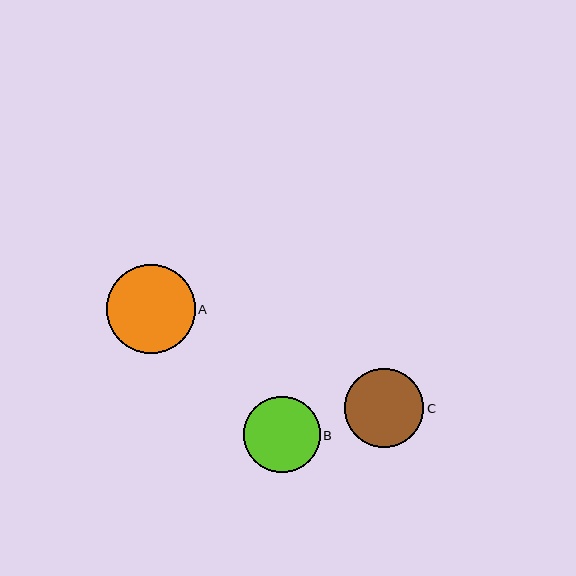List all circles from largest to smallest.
From largest to smallest: A, C, B.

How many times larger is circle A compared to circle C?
Circle A is approximately 1.1 times the size of circle C.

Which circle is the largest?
Circle A is the largest with a size of approximately 89 pixels.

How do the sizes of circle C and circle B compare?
Circle C and circle B are approximately the same size.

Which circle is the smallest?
Circle B is the smallest with a size of approximately 76 pixels.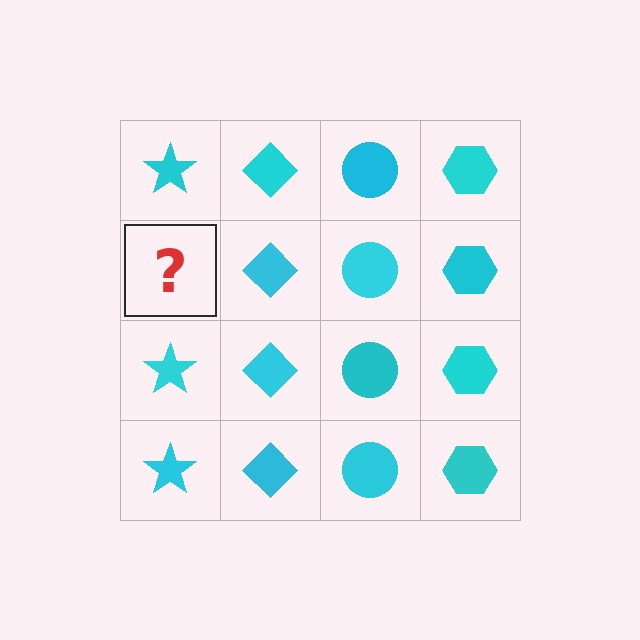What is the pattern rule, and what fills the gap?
The rule is that each column has a consistent shape. The gap should be filled with a cyan star.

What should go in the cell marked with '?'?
The missing cell should contain a cyan star.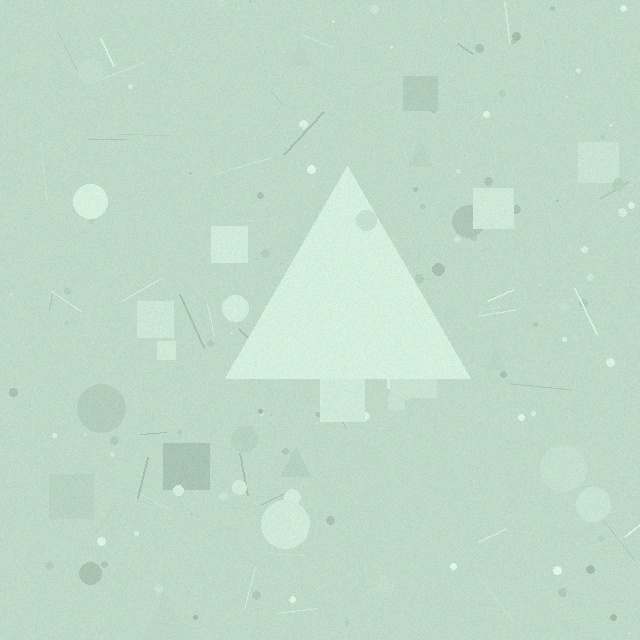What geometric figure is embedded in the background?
A triangle is embedded in the background.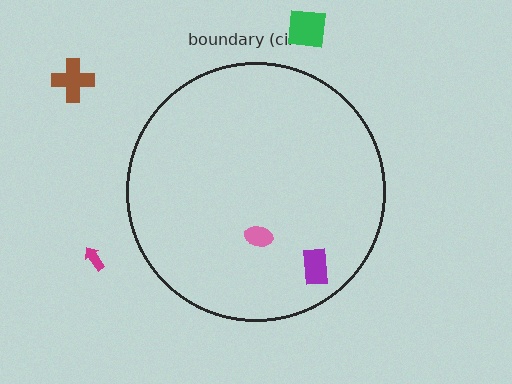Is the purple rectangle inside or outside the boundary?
Inside.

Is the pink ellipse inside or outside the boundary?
Inside.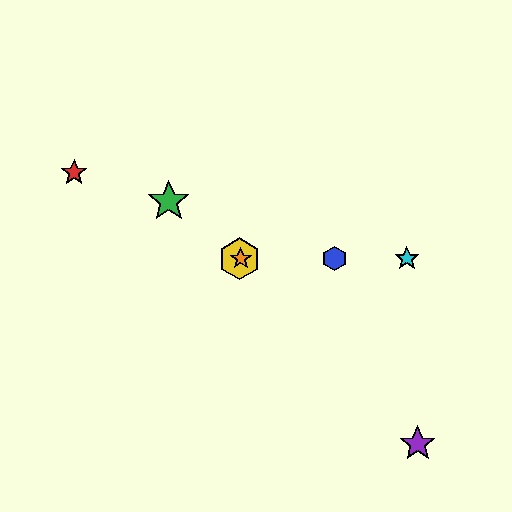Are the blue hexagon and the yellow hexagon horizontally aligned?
Yes, both are at y≈259.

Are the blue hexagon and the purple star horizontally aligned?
No, the blue hexagon is at y≈259 and the purple star is at y≈444.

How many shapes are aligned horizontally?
4 shapes (the blue hexagon, the yellow hexagon, the orange star, the cyan star) are aligned horizontally.